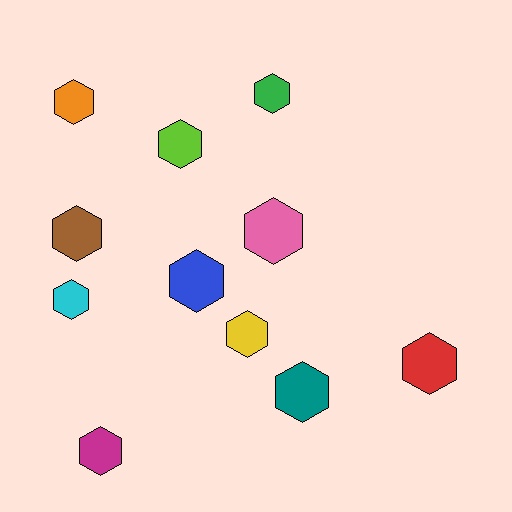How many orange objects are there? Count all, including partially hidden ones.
There is 1 orange object.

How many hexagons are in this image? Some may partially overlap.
There are 11 hexagons.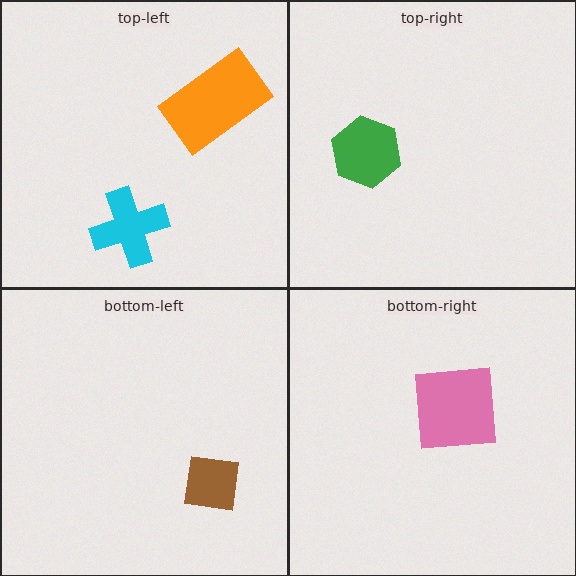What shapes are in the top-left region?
The orange rectangle, the cyan cross.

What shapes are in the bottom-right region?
The pink square.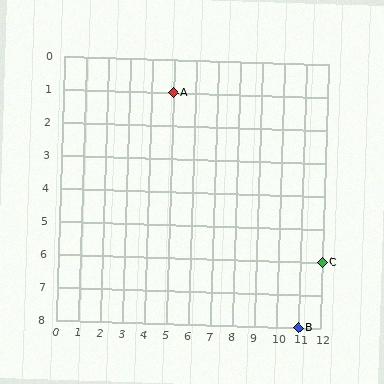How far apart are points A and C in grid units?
Points A and C are 7 columns and 5 rows apart (about 8.6 grid units diagonally).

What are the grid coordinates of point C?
Point C is at grid coordinates (12, 6).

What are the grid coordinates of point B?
Point B is at grid coordinates (11, 8).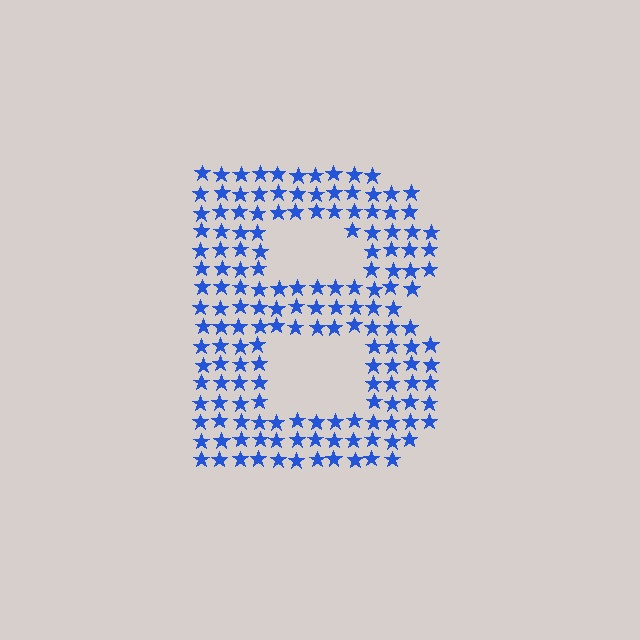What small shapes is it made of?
It is made of small stars.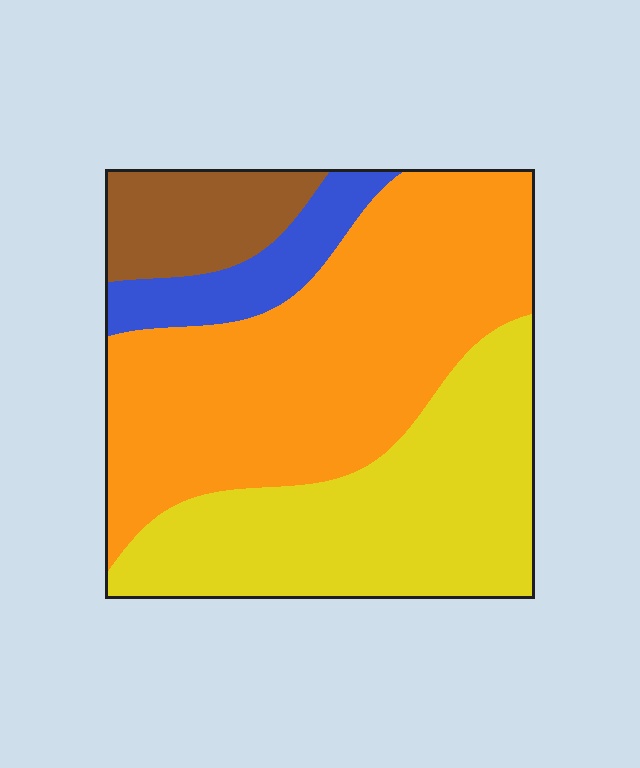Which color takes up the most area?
Orange, at roughly 45%.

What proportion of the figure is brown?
Brown takes up less than a sixth of the figure.